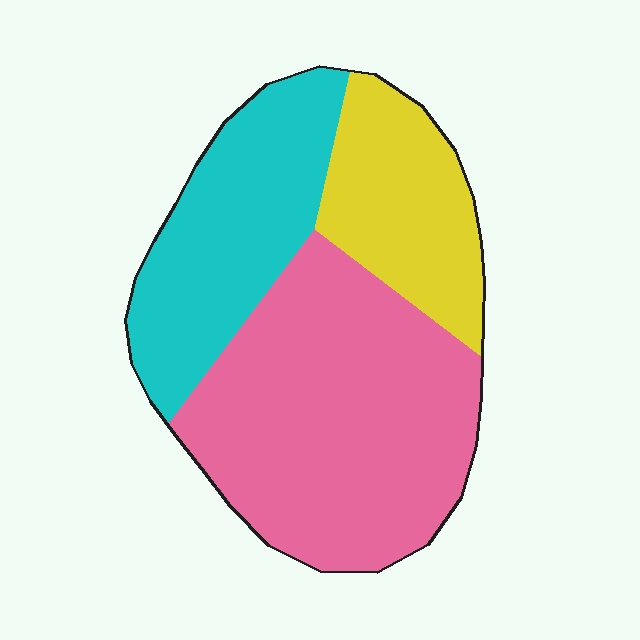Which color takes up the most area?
Pink, at roughly 50%.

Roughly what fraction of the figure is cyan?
Cyan takes up about one quarter (1/4) of the figure.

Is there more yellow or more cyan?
Cyan.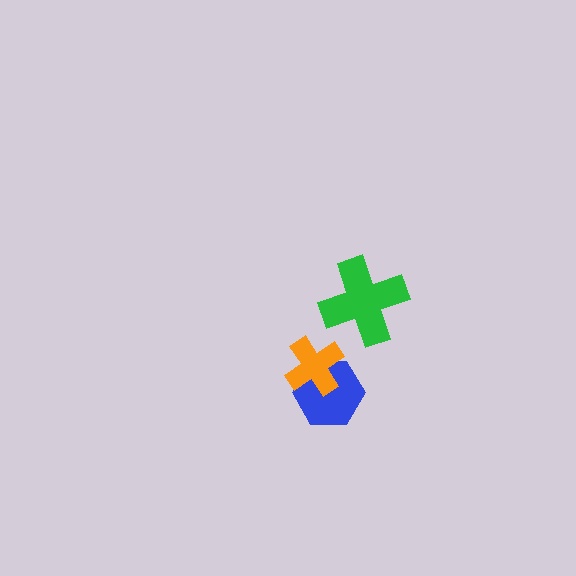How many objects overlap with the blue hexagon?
1 object overlaps with the blue hexagon.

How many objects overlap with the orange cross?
1 object overlaps with the orange cross.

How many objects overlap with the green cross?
0 objects overlap with the green cross.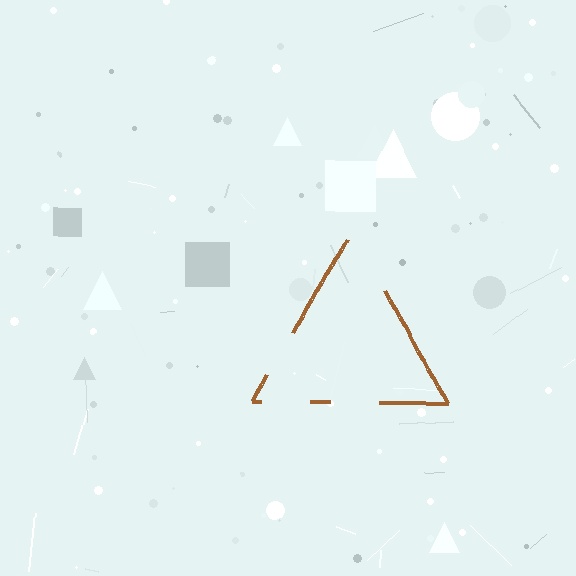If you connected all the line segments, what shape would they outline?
They would outline a triangle.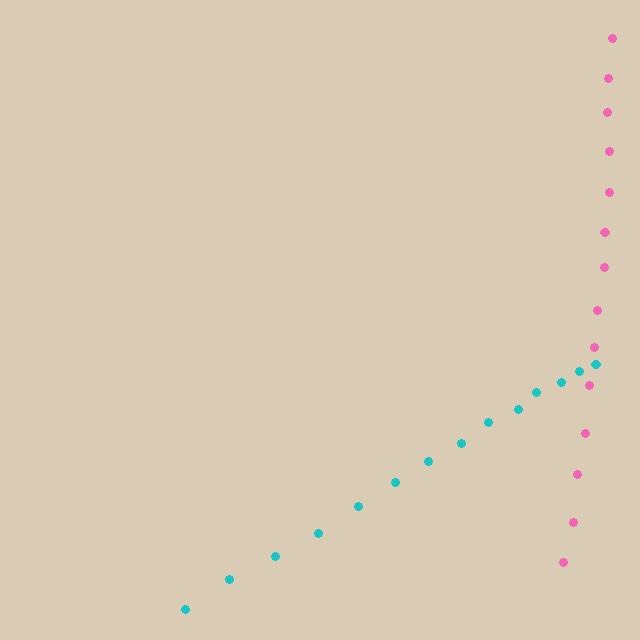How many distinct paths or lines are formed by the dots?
There are 2 distinct paths.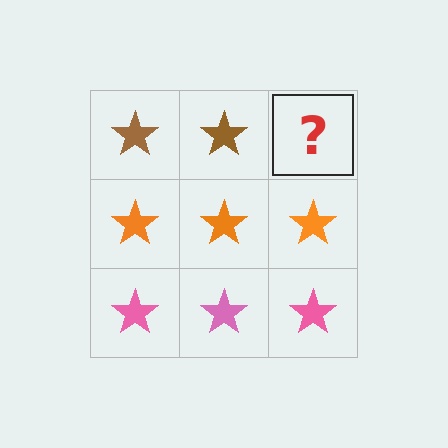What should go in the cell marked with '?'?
The missing cell should contain a brown star.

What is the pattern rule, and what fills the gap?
The rule is that each row has a consistent color. The gap should be filled with a brown star.